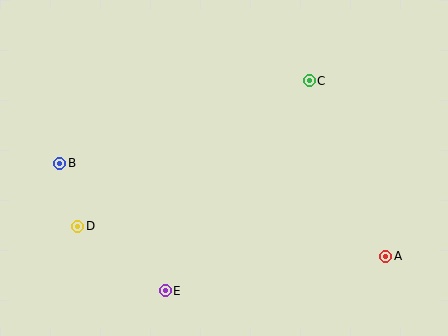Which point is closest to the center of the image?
Point C at (309, 81) is closest to the center.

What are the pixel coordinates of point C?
Point C is at (309, 81).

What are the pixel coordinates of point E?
Point E is at (165, 291).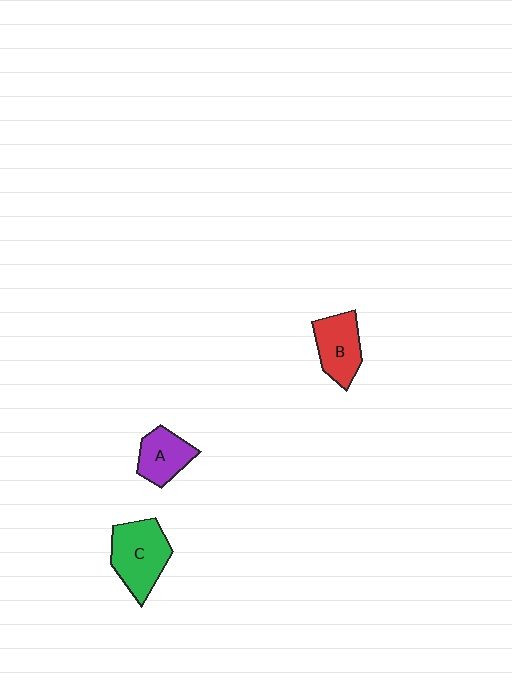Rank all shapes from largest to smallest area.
From largest to smallest: C (green), B (red), A (purple).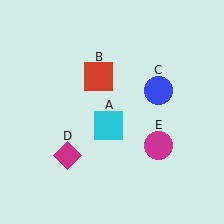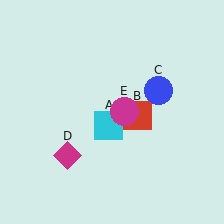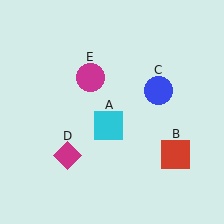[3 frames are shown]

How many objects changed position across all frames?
2 objects changed position: red square (object B), magenta circle (object E).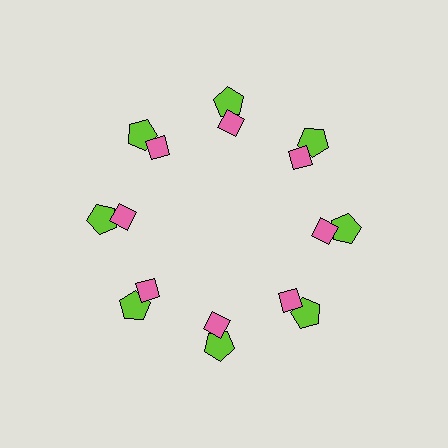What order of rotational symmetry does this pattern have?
This pattern has 8-fold rotational symmetry.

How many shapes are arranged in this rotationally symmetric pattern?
There are 16 shapes, arranged in 8 groups of 2.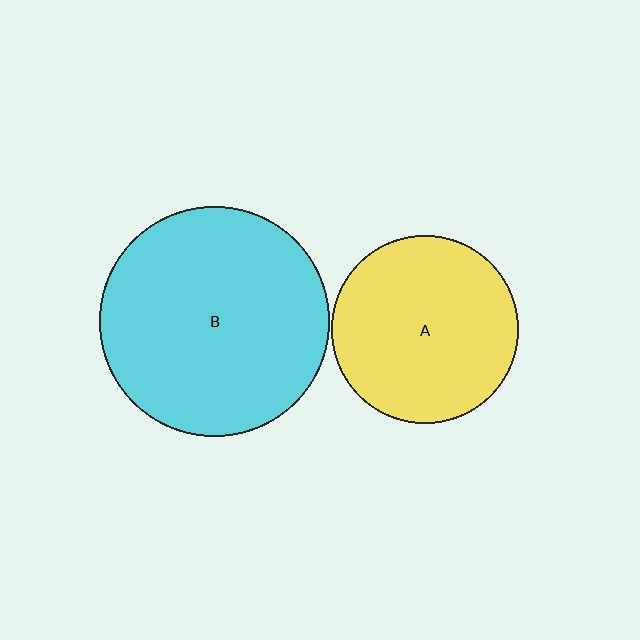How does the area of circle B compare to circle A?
Approximately 1.5 times.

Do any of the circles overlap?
No, none of the circles overlap.